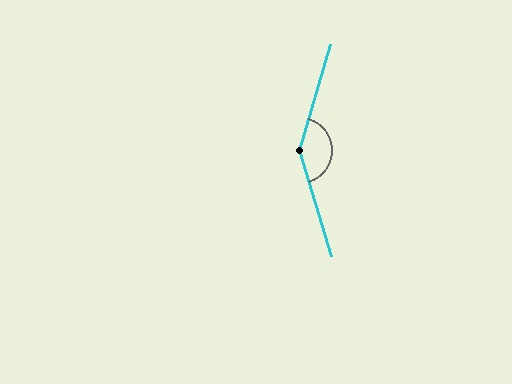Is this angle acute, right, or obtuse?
It is obtuse.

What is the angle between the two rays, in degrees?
Approximately 147 degrees.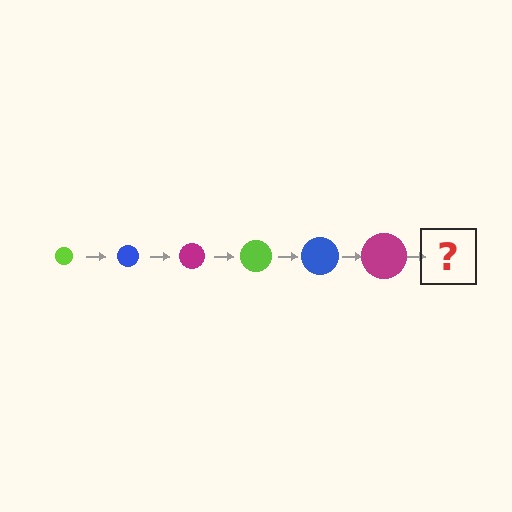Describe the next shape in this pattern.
It should be a lime circle, larger than the previous one.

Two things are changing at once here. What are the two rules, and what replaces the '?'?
The two rules are that the circle grows larger each step and the color cycles through lime, blue, and magenta. The '?' should be a lime circle, larger than the previous one.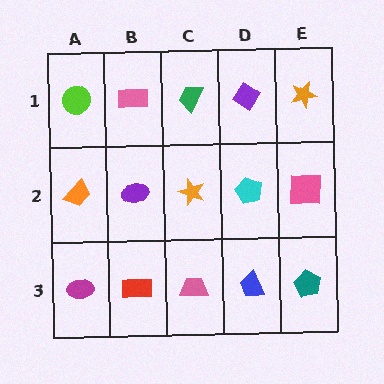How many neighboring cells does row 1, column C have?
3.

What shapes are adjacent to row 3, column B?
A purple ellipse (row 2, column B), a magenta ellipse (row 3, column A), a pink trapezoid (row 3, column C).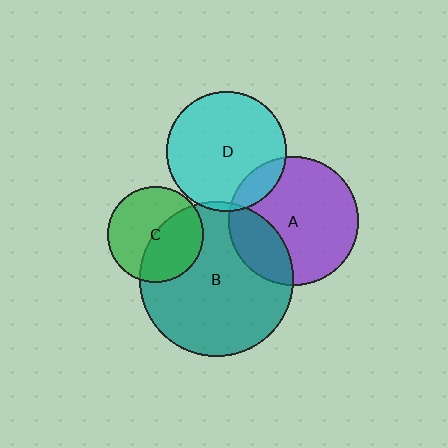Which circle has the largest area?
Circle B (teal).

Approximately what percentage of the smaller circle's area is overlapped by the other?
Approximately 5%.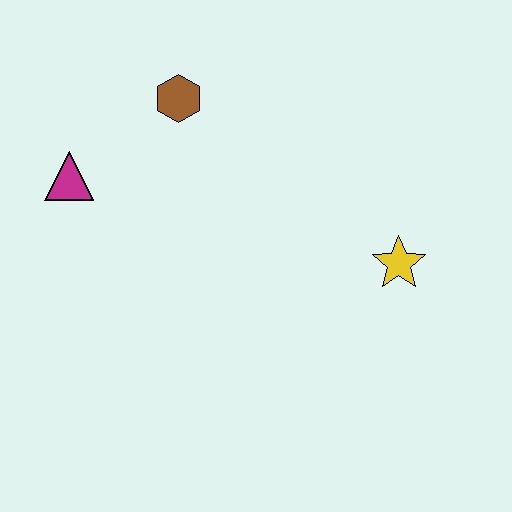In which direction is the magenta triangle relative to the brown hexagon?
The magenta triangle is to the left of the brown hexagon.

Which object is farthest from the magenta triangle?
The yellow star is farthest from the magenta triangle.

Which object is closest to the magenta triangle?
The brown hexagon is closest to the magenta triangle.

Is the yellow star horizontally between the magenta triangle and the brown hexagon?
No